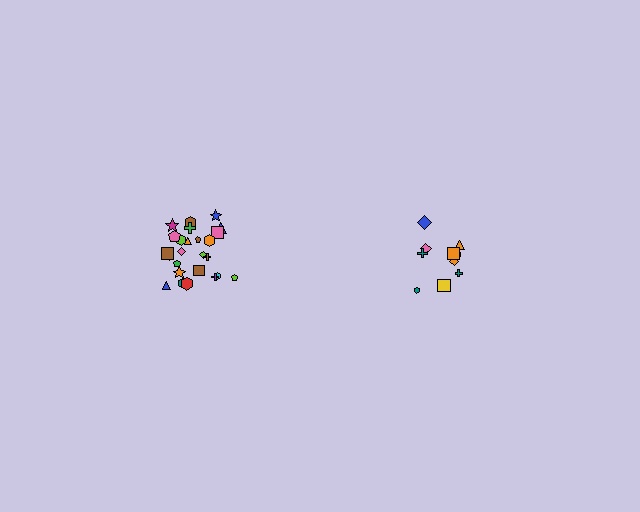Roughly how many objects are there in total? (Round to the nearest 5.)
Roughly 35 objects in total.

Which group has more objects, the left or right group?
The left group.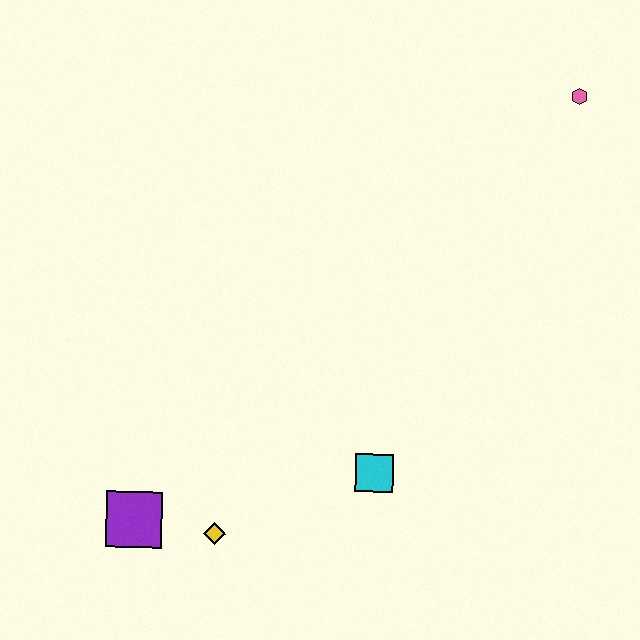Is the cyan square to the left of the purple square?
No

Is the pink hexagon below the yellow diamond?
No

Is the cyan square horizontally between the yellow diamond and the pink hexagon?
Yes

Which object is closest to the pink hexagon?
The cyan square is closest to the pink hexagon.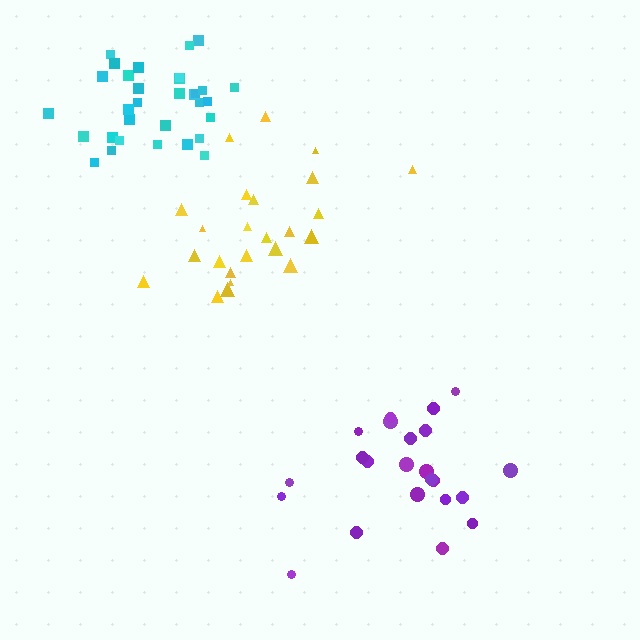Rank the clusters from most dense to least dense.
cyan, purple, yellow.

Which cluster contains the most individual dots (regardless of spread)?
Cyan (32).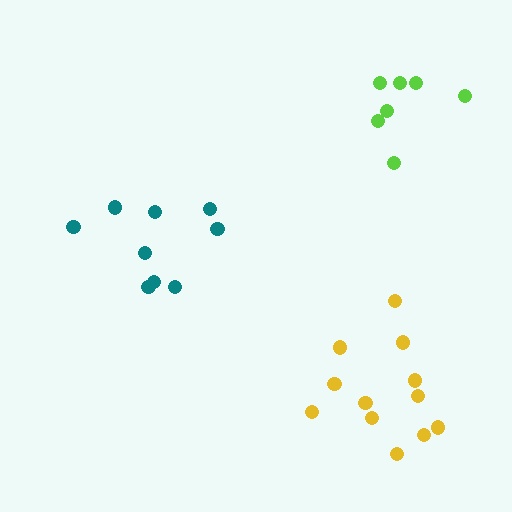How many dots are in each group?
Group 1: 12 dots, Group 2: 9 dots, Group 3: 7 dots (28 total).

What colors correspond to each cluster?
The clusters are colored: yellow, teal, lime.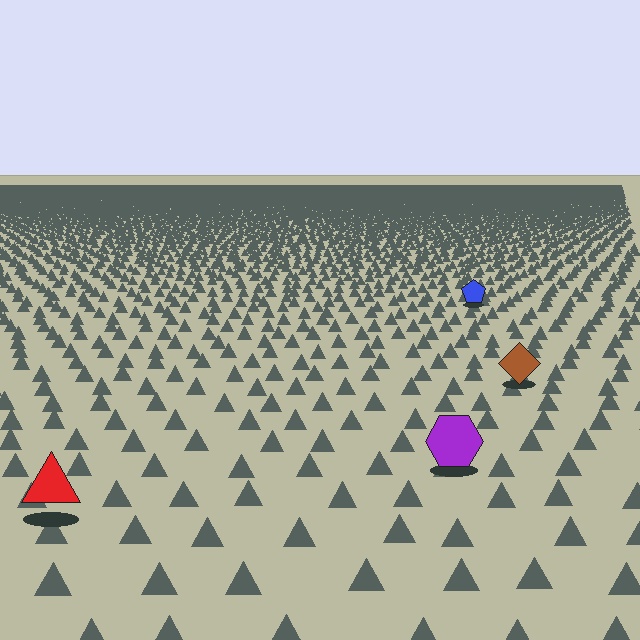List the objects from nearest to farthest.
From nearest to farthest: the red triangle, the purple hexagon, the brown diamond, the blue pentagon.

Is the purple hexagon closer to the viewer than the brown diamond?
Yes. The purple hexagon is closer — you can tell from the texture gradient: the ground texture is coarser near it.